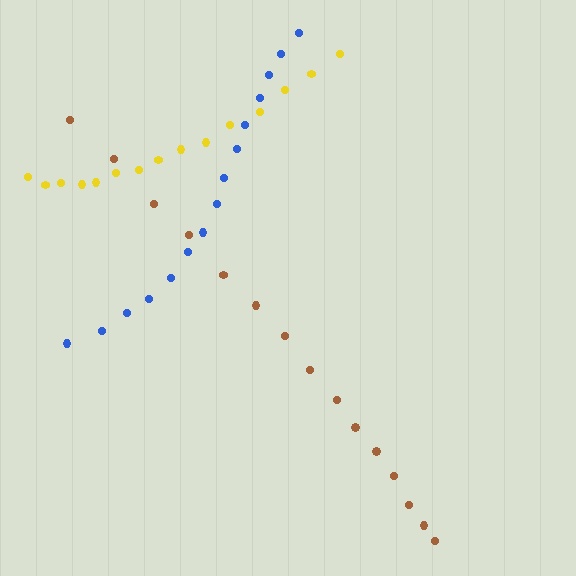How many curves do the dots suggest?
There are 3 distinct paths.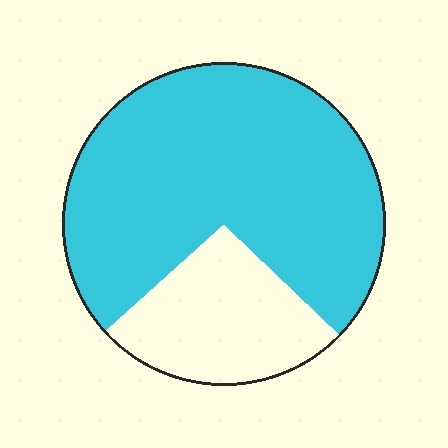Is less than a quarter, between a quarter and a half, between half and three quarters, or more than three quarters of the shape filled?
Between half and three quarters.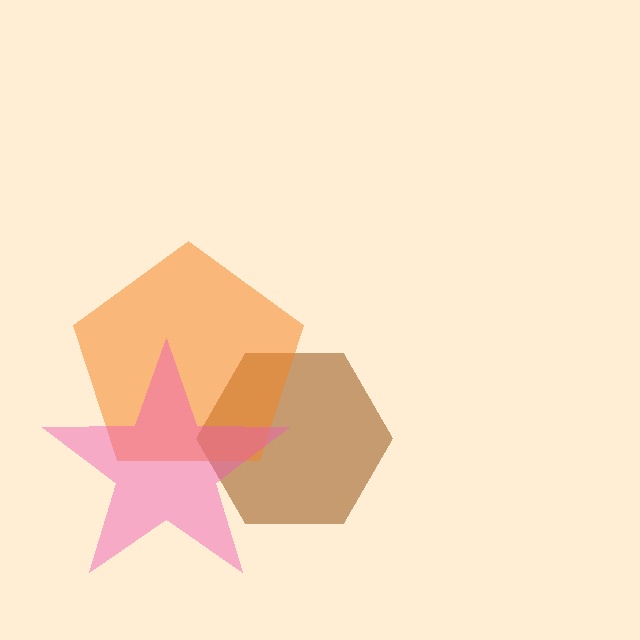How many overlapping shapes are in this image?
There are 3 overlapping shapes in the image.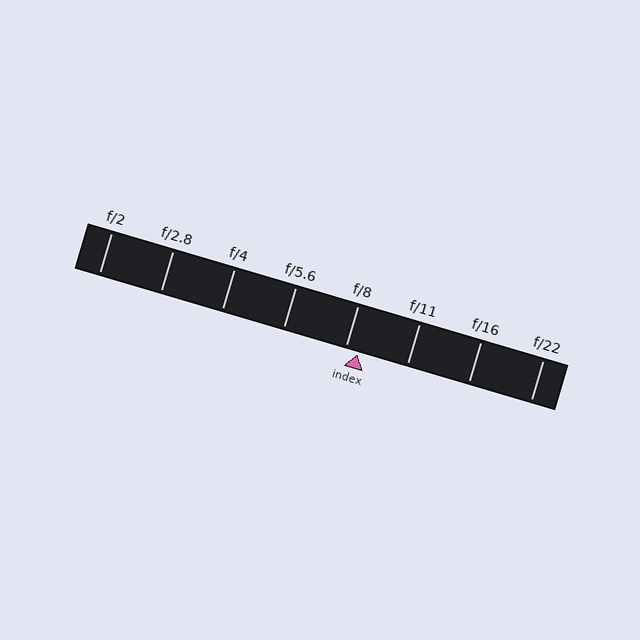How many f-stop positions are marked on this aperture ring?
There are 8 f-stop positions marked.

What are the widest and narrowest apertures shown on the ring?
The widest aperture shown is f/2 and the narrowest is f/22.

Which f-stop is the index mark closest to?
The index mark is closest to f/8.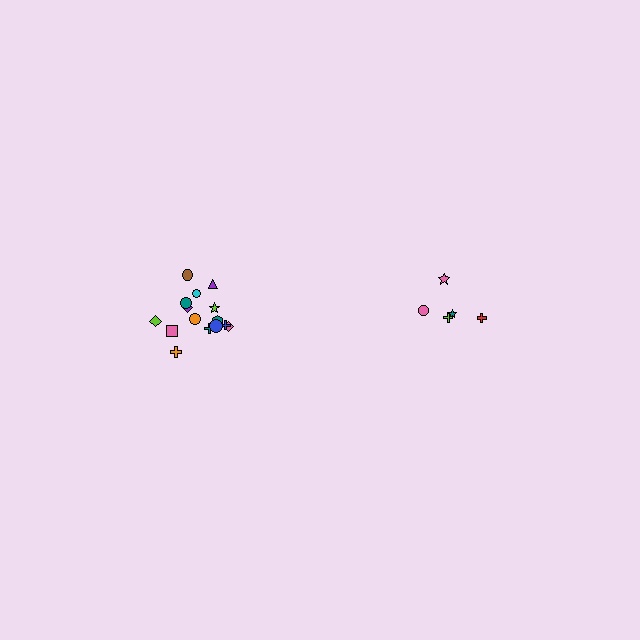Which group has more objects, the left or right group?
The left group.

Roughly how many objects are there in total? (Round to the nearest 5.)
Roughly 20 objects in total.